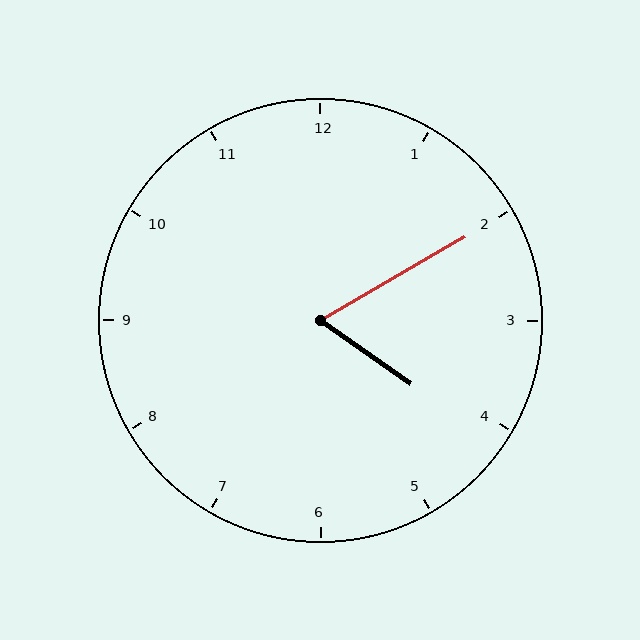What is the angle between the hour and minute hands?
Approximately 65 degrees.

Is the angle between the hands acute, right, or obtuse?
It is acute.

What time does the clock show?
4:10.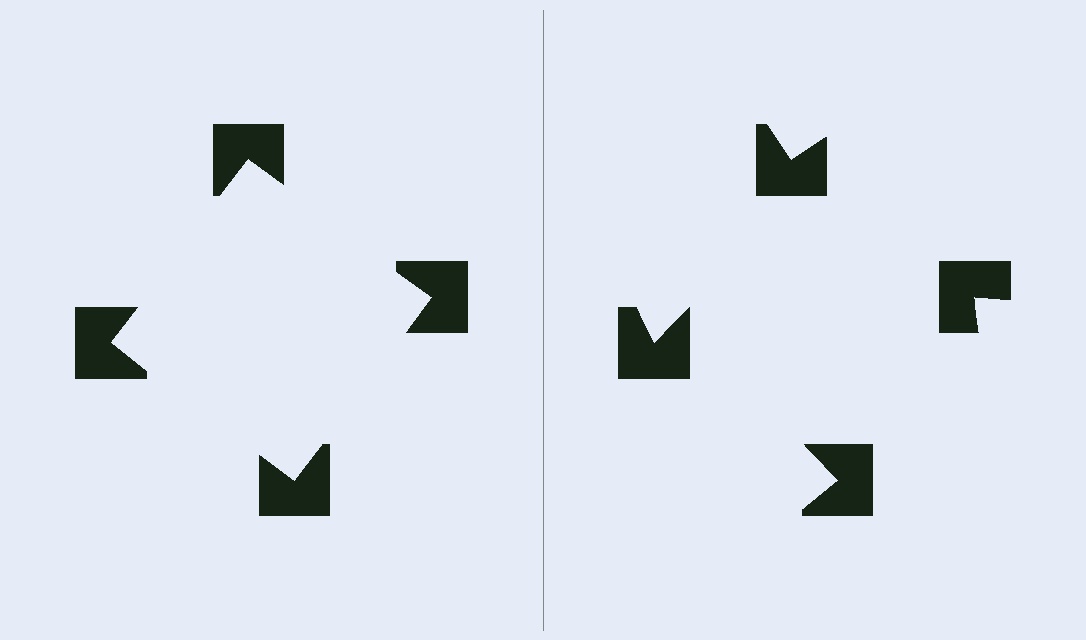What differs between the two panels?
The notched squares are positioned identically on both sides; only the wedge orientations differ. On the left they align to a square; on the right they are misaligned.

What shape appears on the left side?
An illusory square.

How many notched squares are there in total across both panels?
8 — 4 on each side.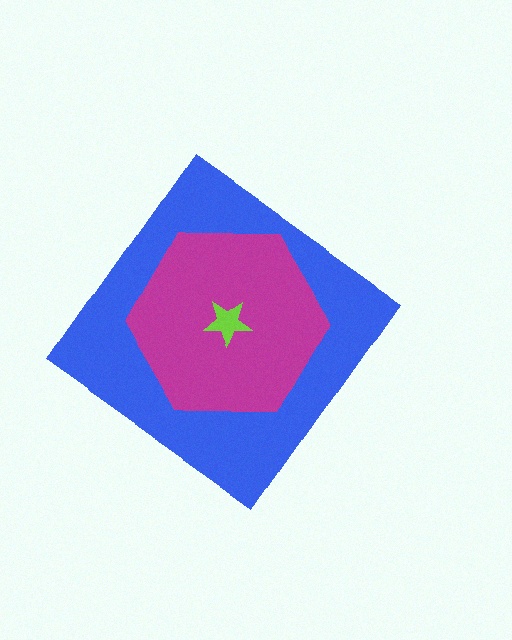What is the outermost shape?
The blue diamond.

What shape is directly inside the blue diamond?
The magenta hexagon.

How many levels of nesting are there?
3.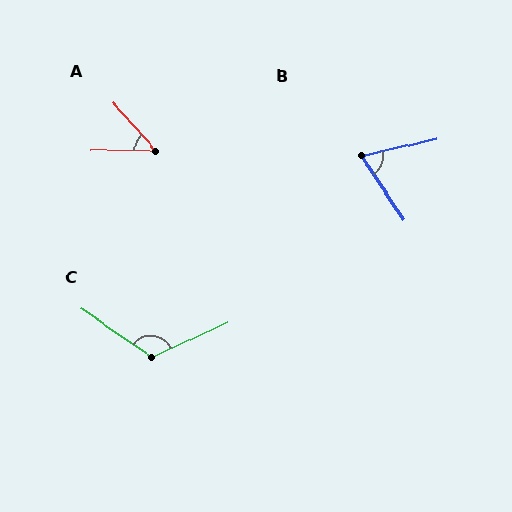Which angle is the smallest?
A, at approximately 49 degrees.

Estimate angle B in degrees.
Approximately 70 degrees.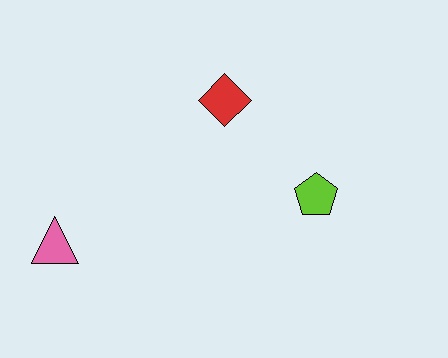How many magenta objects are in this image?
There are no magenta objects.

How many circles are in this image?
There are no circles.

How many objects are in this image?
There are 3 objects.